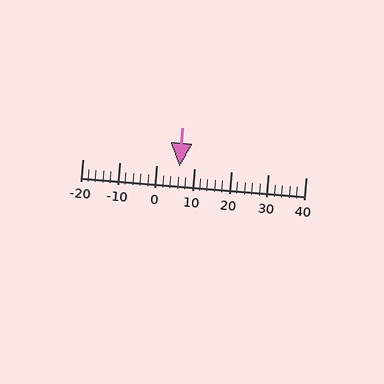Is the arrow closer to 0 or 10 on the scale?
The arrow is closer to 10.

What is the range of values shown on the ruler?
The ruler shows values from -20 to 40.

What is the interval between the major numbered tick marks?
The major tick marks are spaced 10 units apart.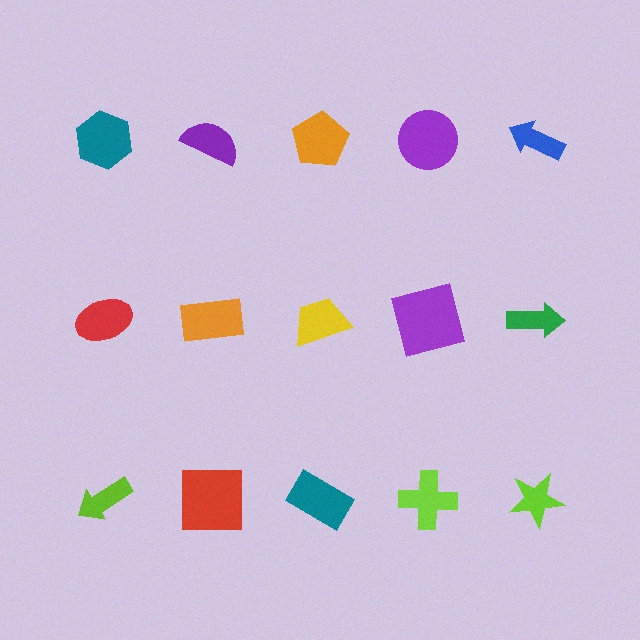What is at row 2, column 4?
A purple square.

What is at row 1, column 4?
A purple circle.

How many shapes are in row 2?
5 shapes.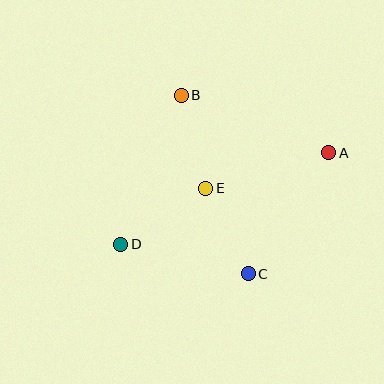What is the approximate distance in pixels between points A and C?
The distance between A and C is approximately 145 pixels.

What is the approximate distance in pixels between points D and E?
The distance between D and E is approximately 102 pixels.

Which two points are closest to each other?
Points C and E are closest to each other.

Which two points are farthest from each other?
Points A and D are farthest from each other.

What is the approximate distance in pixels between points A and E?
The distance between A and E is approximately 128 pixels.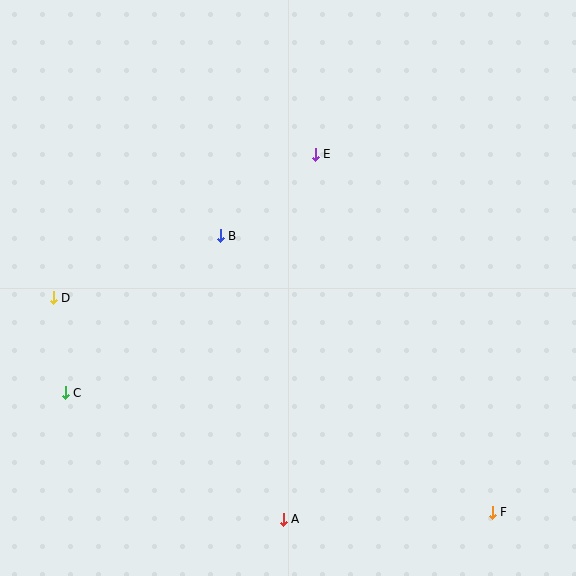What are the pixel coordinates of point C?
Point C is at (65, 393).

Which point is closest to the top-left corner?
Point D is closest to the top-left corner.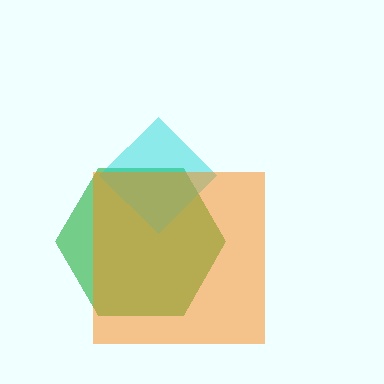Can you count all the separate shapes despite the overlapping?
Yes, there are 3 separate shapes.